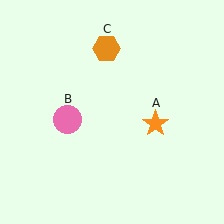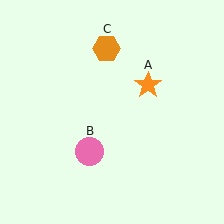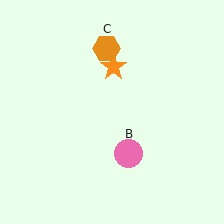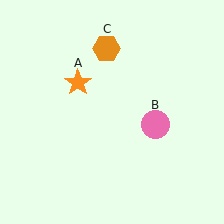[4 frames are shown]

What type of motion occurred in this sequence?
The orange star (object A), pink circle (object B) rotated counterclockwise around the center of the scene.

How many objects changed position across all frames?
2 objects changed position: orange star (object A), pink circle (object B).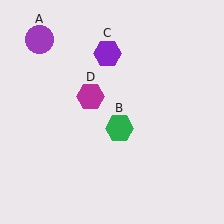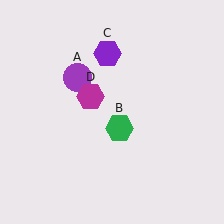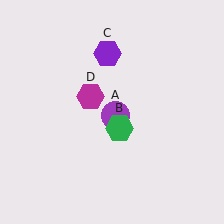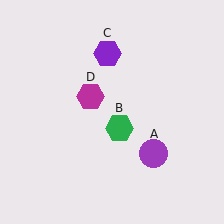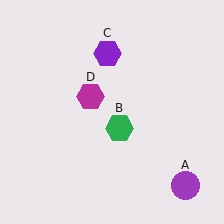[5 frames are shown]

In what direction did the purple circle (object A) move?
The purple circle (object A) moved down and to the right.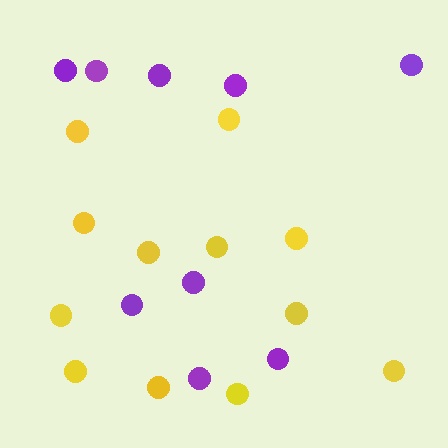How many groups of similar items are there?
There are 2 groups: one group of yellow circles (12) and one group of purple circles (9).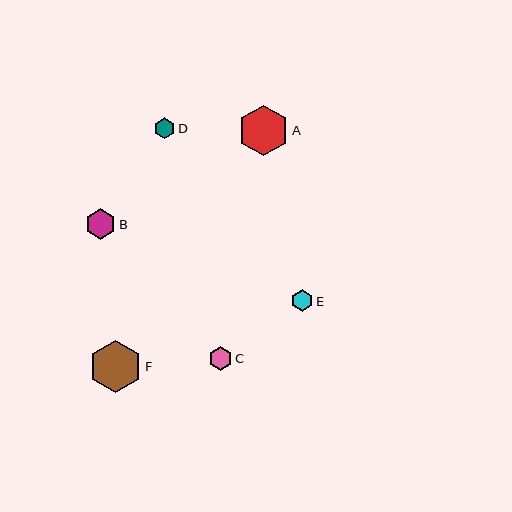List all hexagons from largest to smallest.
From largest to smallest: F, A, B, C, E, D.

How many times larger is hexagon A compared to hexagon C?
Hexagon A is approximately 2.2 times the size of hexagon C.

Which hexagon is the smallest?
Hexagon D is the smallest with a size of approximately 21 pixels.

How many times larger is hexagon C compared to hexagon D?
Hexagon C is approximately 1.1 times the size of hexagon D.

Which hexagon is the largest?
Hexagon F is the largest with a size of approximately 53 pixels.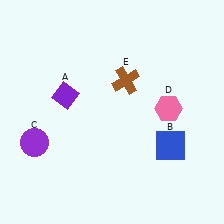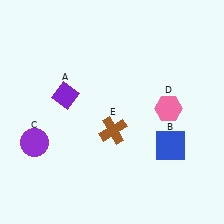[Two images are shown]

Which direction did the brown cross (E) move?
The brown cross (E) moved down.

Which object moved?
The brown cross (E) moved down.